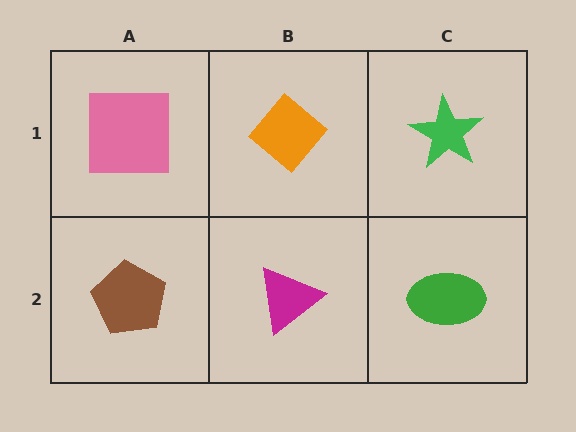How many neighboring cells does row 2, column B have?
3.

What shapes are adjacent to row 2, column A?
A pink square (row 1, column A), a magenta triangle (row 2, column B).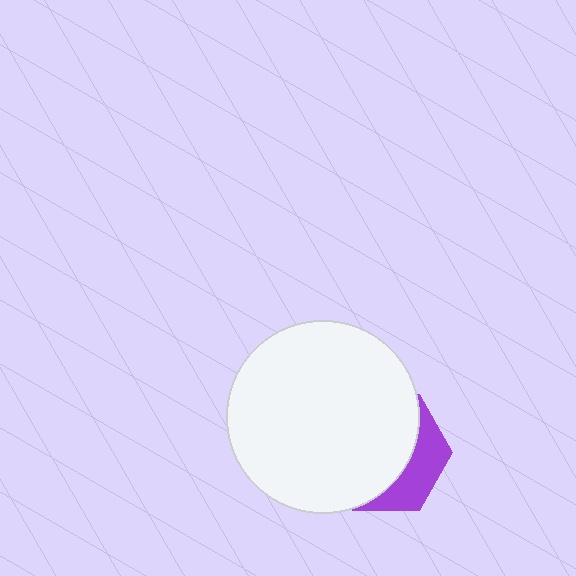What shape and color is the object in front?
The object in front is a white circle.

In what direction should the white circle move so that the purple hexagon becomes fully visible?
The white circle should move left. That is the shortest direction to clear the overlap and leave the purple hexagon fully visible.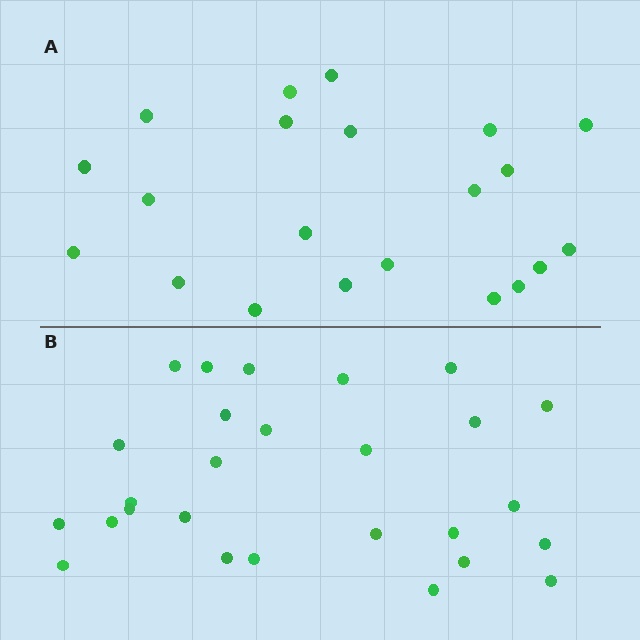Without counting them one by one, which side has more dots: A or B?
Region B (the bottom region) has more dots.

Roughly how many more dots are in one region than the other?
Region B has about 6 more dots than region A.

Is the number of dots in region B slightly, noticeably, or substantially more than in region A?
Region B has noticeably more, but not dramatically so. The ratio is roughly 1.3 to 1.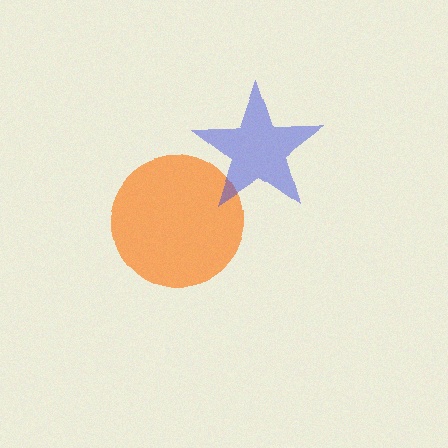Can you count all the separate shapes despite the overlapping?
Yes, there are 2 separate shapes.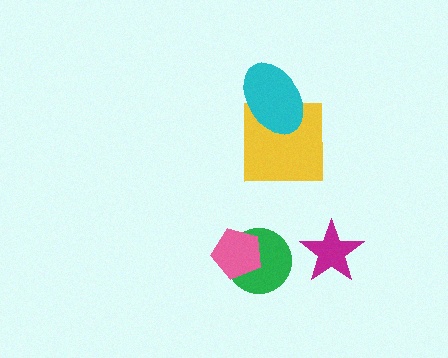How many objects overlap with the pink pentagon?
1 object overlaps with the pink pentagon.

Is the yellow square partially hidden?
Yes, it is partially covered by another shape.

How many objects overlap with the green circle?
1 object overlaps with the green circle.